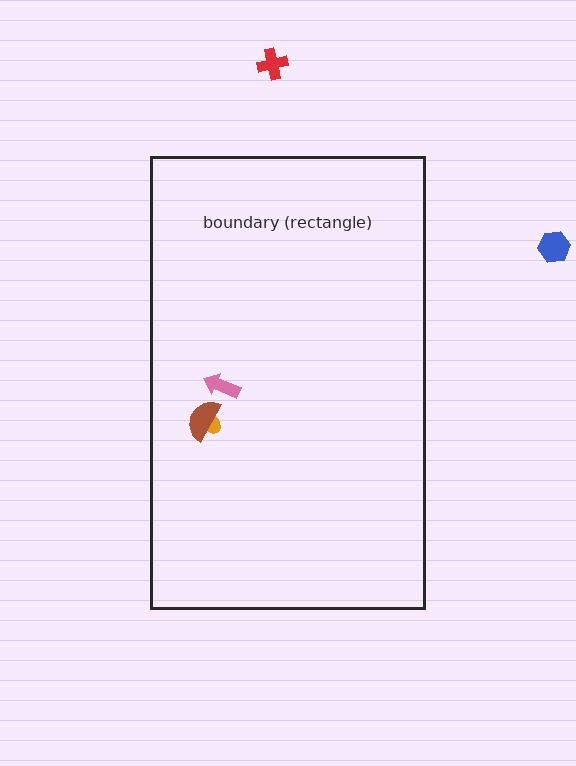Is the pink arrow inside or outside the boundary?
Inside.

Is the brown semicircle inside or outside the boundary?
Inside.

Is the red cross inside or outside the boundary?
Outside.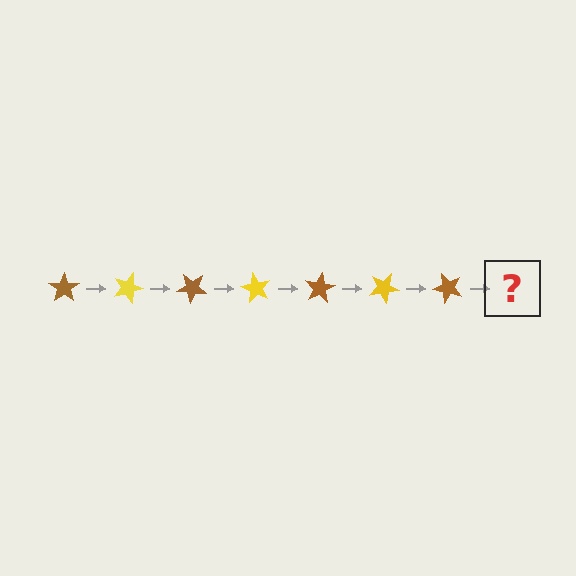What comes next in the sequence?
The next element should be a yellow star, rotated 140 degrees from the start.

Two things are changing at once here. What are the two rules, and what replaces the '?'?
The two rules are that it rotates 20 degrees each step and the color cycles through brown and yellow. The '?' should be a yellow star, rotated 140 degrees from the start.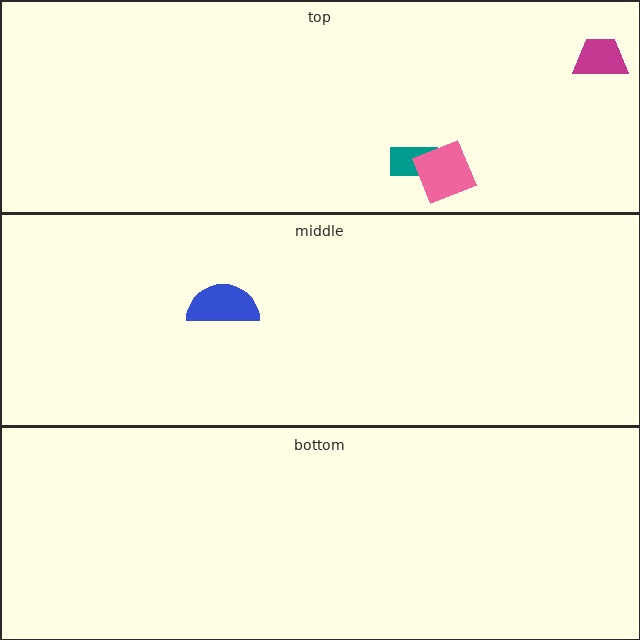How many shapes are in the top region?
3.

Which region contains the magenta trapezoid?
The top region.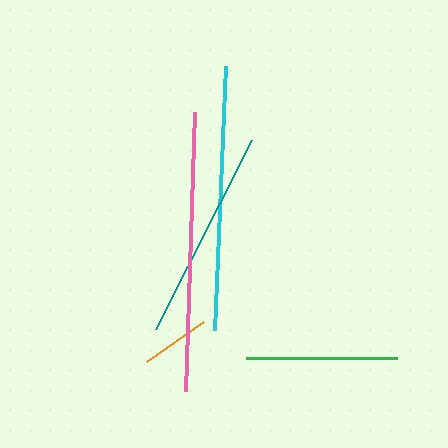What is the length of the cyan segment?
The cyan segment is approximately 265 pixels long.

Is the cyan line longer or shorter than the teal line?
The cyan line is longer than the teal line.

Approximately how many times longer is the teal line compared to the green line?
The teal line is approximately 1.4 times the length of the green line.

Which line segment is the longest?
The pink line is the longest at approximately 280 pixels.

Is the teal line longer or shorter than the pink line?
The pink line is longer than the teal line.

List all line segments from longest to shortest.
From longest to shortest: pink, cyan, teal, green, orange.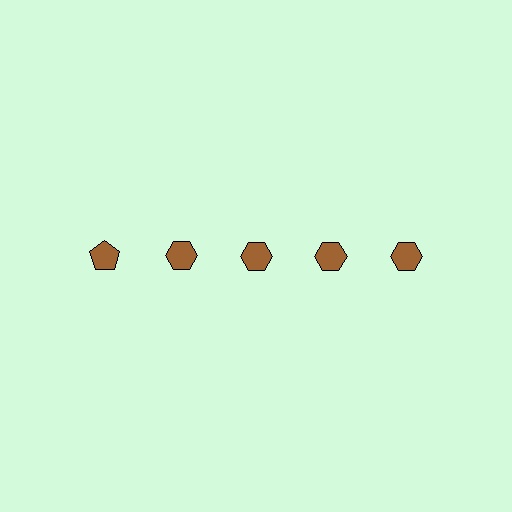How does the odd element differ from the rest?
It has a different shape: pentagon instead of hexagon.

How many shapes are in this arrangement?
There are 5 shapes arranged in a grid pattern.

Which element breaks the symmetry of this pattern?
The brown pentagon in the top row, leftmost column breaks the symmetry. All other shapes are brown hexagons.